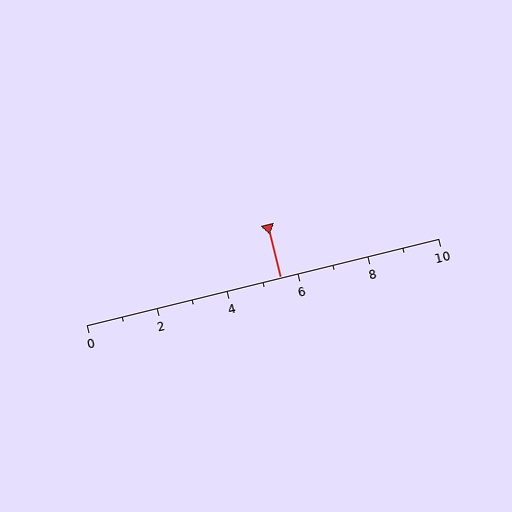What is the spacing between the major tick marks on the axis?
The major ticks are spaced 2 apart.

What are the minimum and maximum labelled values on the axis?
The axis runs from 0 to 10.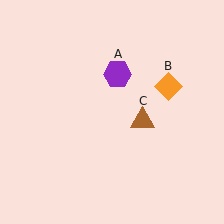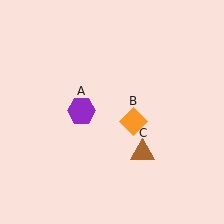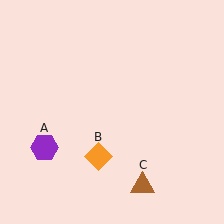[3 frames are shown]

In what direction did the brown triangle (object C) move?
The brown triangle (object C) moved down.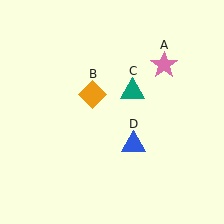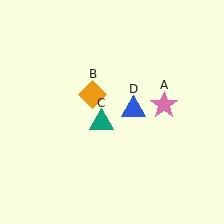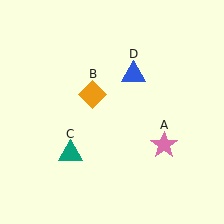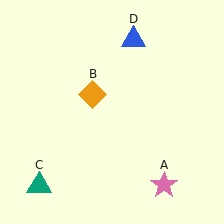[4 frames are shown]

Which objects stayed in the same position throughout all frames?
Orange diamond (object B) remained stationary.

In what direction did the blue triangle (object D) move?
The blue triangle (object D) moved up.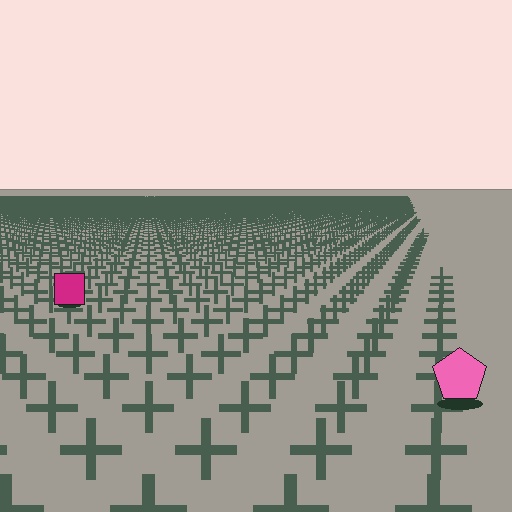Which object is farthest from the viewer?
The magenta square is farthest from the viewer. It appears smaller and the ground texture around it is denser.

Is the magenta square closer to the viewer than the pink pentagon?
No. The pink pentagon is closer — you can tell from the texture gradient: the ground texture is coarser near it.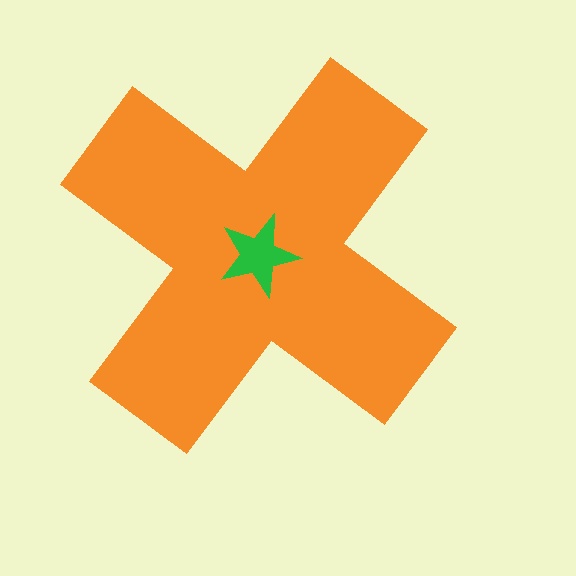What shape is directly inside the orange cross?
The green star.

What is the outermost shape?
The orange cross.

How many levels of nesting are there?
2.